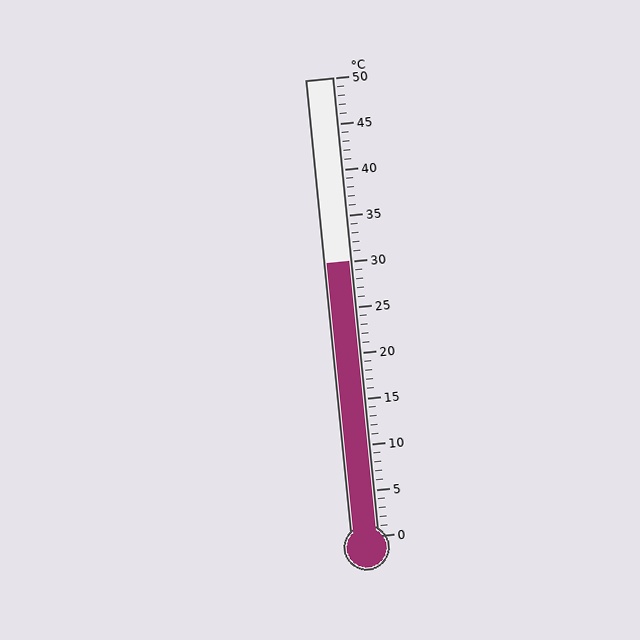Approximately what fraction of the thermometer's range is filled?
The thermometer is filled to approximately 60% of its range.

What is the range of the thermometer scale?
The thermometer scale ranges from 0°C to 50°C.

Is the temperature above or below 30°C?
The temperature is at 30°C.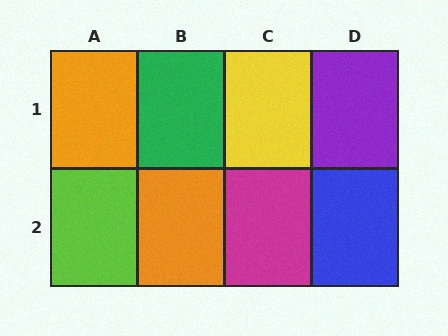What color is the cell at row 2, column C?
Magenta.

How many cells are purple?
1 cell is purple.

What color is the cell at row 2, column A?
Lime.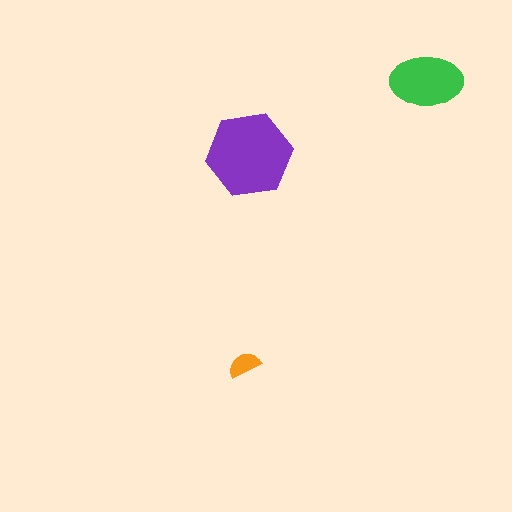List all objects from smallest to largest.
The orange semicircle, the green ellipse, the purple hexagon.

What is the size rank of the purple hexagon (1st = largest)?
1st.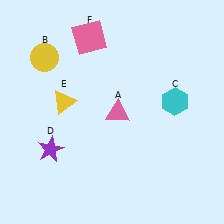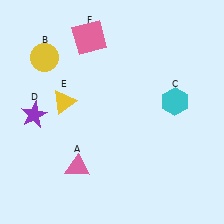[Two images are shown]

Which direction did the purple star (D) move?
The purple star (D) moved up.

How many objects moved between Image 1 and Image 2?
2 objects moved between the two images.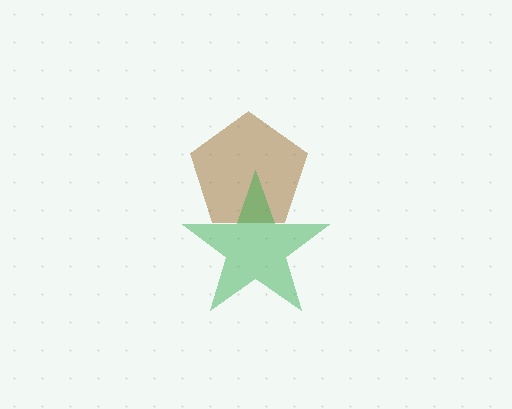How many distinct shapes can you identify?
There are 2 distinct shapes: a brown pentagon, a green star.